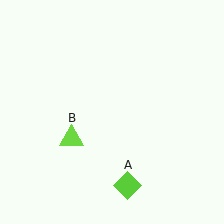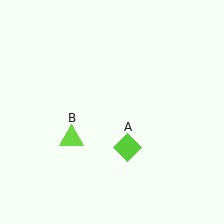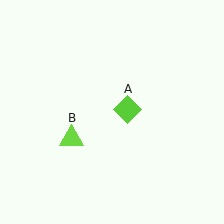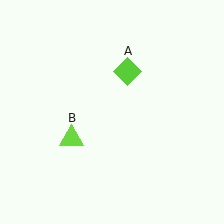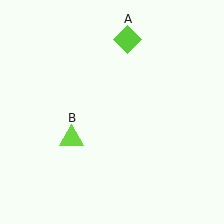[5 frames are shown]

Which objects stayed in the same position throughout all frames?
Lime triangle (object B) remained stationary.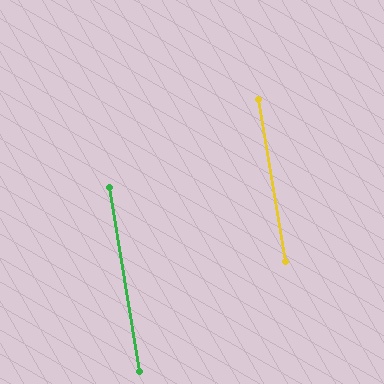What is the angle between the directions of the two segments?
Approximately 0 degrees.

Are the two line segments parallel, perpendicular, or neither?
Parallel — their directions differ by only 0.2°.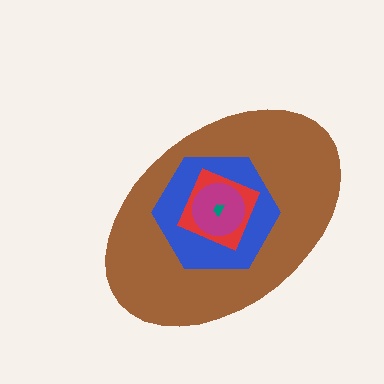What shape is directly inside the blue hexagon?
The red square.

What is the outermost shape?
The brown ellipse.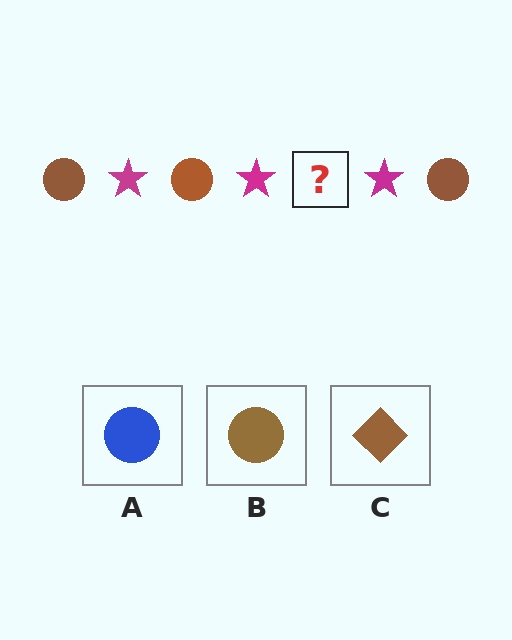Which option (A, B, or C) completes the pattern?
B.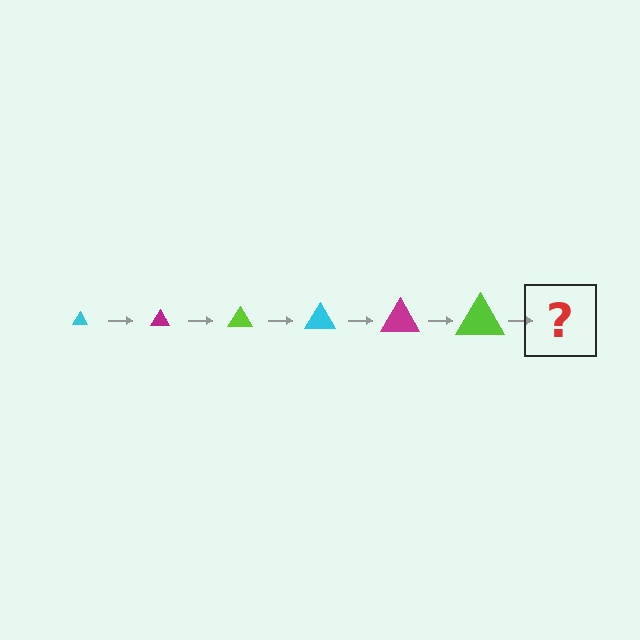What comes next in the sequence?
The next element should be a cyan triangle, larger than the previous one.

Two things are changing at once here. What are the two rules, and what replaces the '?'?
The two rules are that the triangle grows larger each step and the color cycles through cyan, magenta, and lime. The '?' should be a cyan triangle, larger than the previous one.